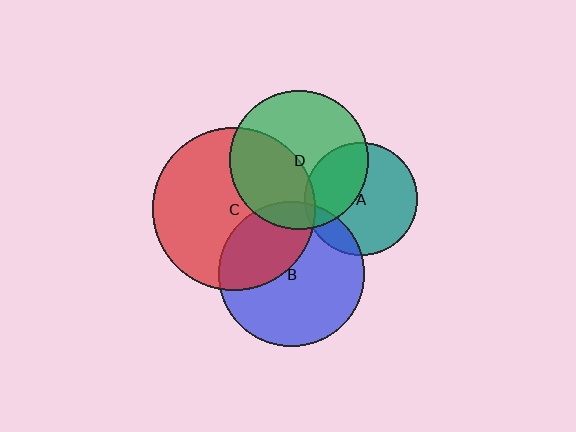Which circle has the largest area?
Circle C (red).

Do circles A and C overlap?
Yes.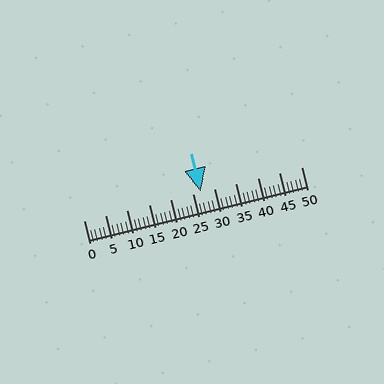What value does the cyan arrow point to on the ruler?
The cyan arrow points to approximately 27.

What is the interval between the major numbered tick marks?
The major tick marks are spaced 5 units apart.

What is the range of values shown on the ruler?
The ruler shows values from 0 to 50.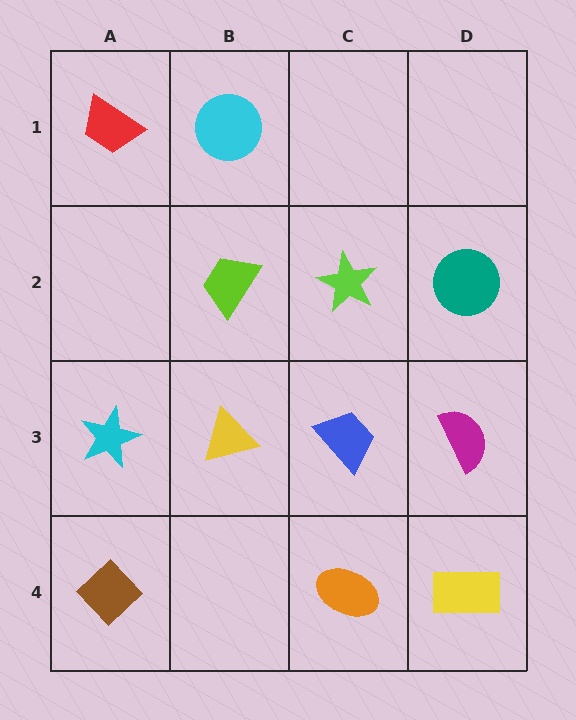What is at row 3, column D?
A magenta semicircle.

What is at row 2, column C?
A lime star.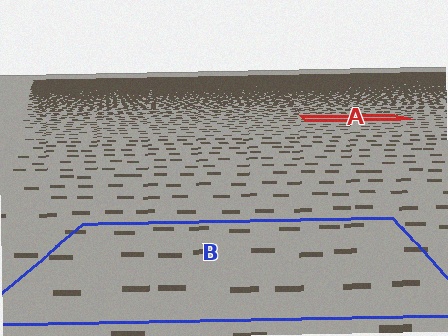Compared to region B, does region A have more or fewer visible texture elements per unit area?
Region A has more texture elements per unit area — they are packed more densely because it is farther away.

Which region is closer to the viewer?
Region B is closer. The texture elements there are larger and more spread out.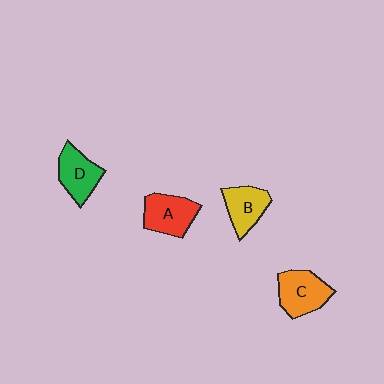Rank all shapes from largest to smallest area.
From largest to smallest: C (orange), A (red), D (green), B (yellow).